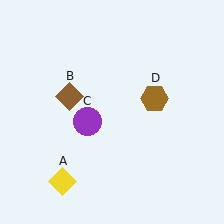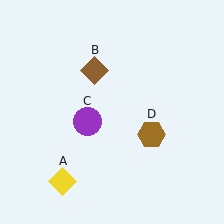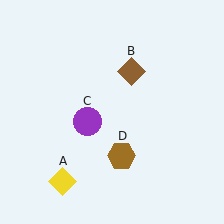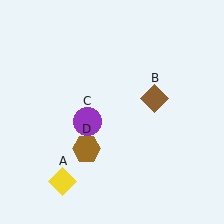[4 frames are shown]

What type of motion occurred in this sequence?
The brown diamond (object B), brown hexagon (object D) rotated clockwise around the center of the scene.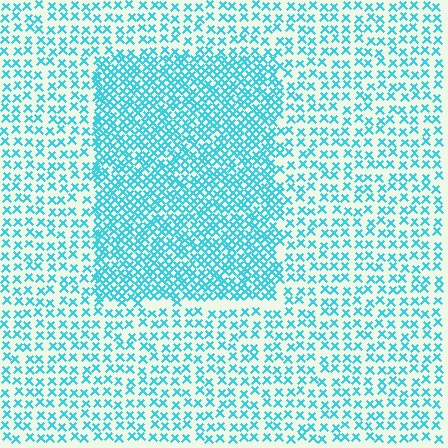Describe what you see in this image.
The image contains small cyan elements arranged at two different densities. A rectangle-shaped region is visible where the elements are more densely packed than the surrounding area.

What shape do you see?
I see a rectangle.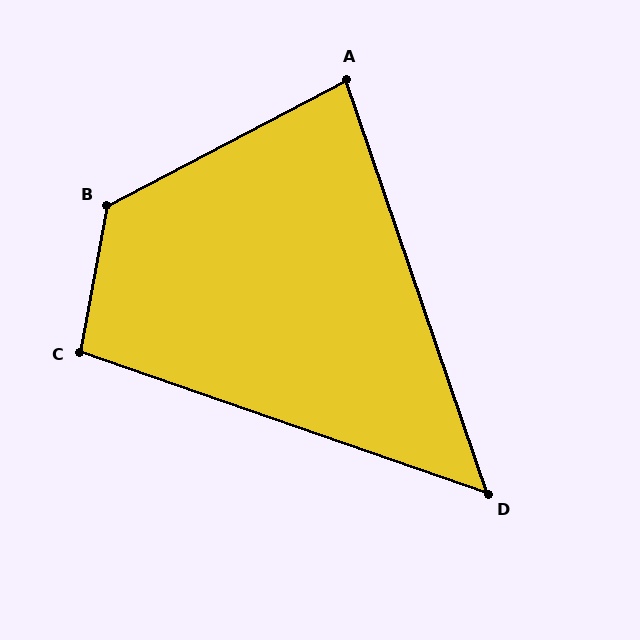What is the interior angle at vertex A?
Approximately 81 degrees (acute).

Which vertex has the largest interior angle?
B, at approximately 128 degrees.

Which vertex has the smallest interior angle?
D, at approximately 52 degrees.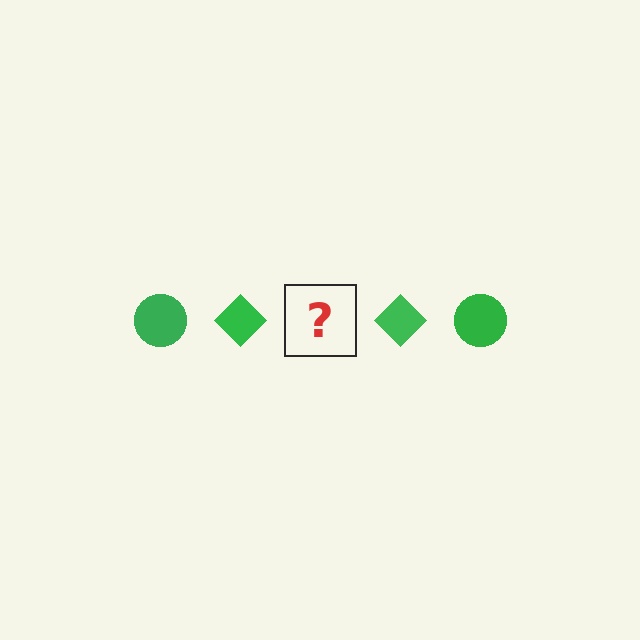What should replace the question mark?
The question mark should be replaced with a green circle.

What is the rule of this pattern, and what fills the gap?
The rule is that the pattern cycles through circle, diamond shapes in green. The gap should be filled with a green circle.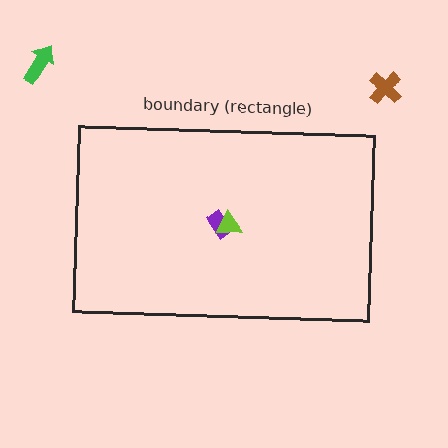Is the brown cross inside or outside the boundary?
Outside.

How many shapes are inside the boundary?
2 inside, 2 outside.